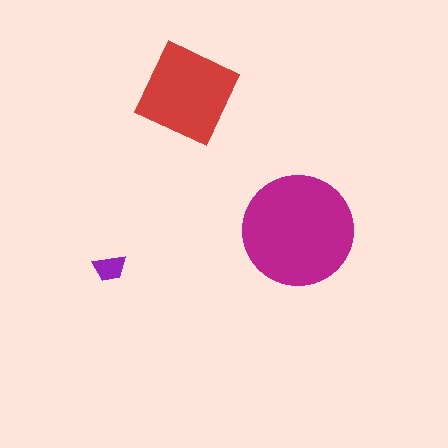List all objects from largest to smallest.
The magenta circle, the red diamond, the purple trapezoid.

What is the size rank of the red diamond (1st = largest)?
2nd.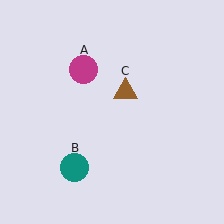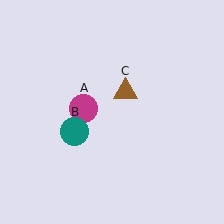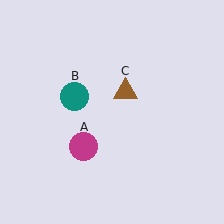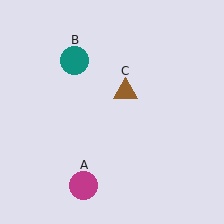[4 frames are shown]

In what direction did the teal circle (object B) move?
The teal circle (object B) moved up.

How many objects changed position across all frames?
2 objects changed position: magenta circle (object A), teal circle (object B).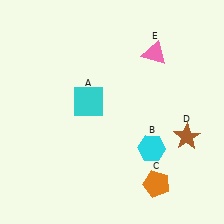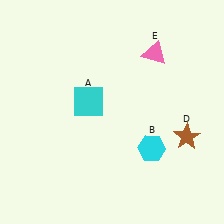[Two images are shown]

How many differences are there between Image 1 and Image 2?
There is 1 difference between the two images.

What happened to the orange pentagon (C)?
The orange pentagon (C) was removed in Image 2. It was in the bottom-right area of Image 1.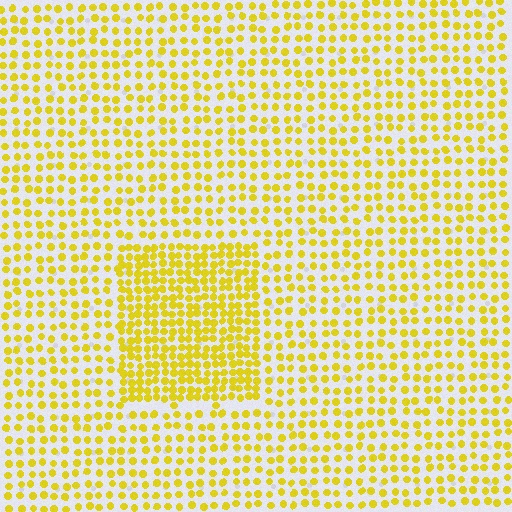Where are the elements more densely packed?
The elements are more densely packed inside the rectangle boundary.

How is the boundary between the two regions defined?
The boundary is defined by a change in element density (approximately 1.8x ratio). All elements are the same color, size, and shape.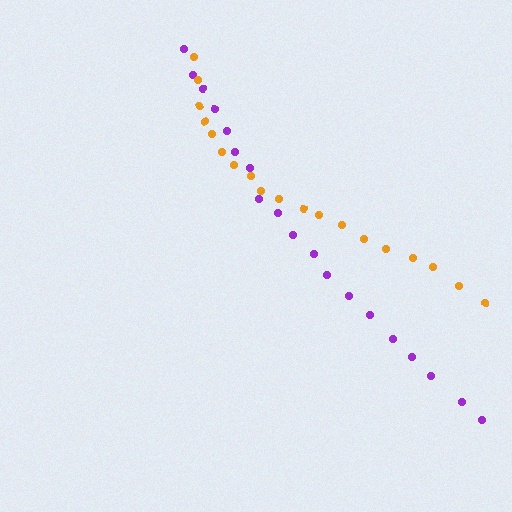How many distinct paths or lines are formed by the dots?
There are 2 distinct paths.